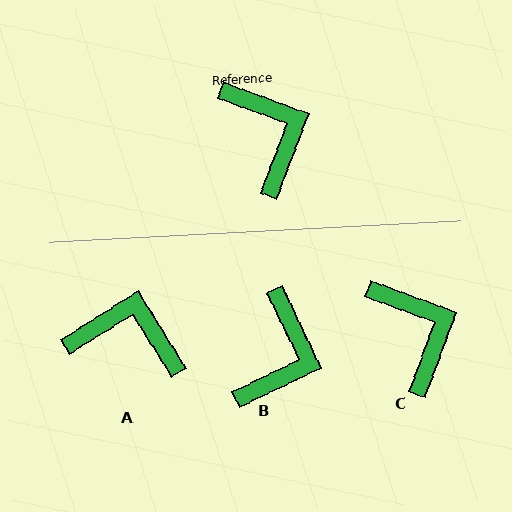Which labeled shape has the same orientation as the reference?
C.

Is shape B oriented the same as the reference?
No, it is off by about 44 degrees.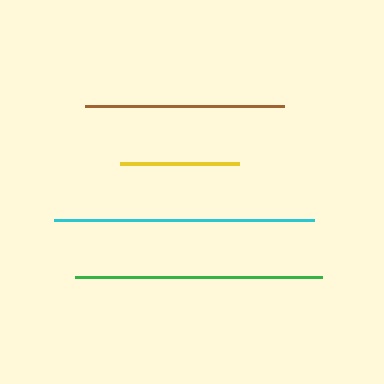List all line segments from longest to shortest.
From longest to shortest: cyan, green, brown, yellow.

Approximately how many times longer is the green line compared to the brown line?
The green line is approximately 1.2 times the length of the brown line.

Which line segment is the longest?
The cyan line is the longest at approximately 260 pixels.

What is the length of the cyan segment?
The cyan segment is approximately 260 pixels long.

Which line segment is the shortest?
The yellow line is the shortest at approximately 118 pixels.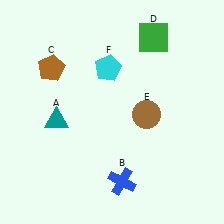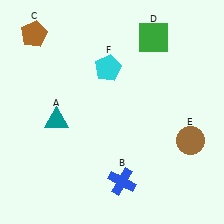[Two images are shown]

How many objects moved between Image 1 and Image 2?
2 objects moved between the two images.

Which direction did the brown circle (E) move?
The brown circle (E) moved right.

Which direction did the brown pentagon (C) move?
The brown pentagon (C) moved up.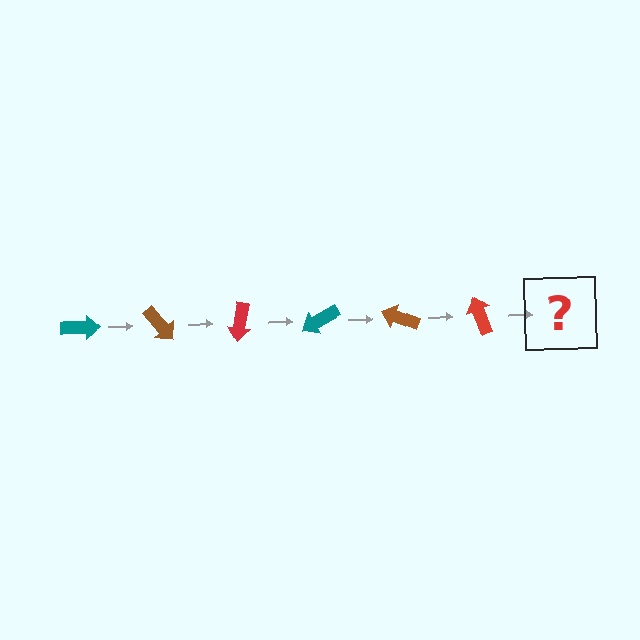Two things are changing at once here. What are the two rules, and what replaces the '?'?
The two rules are that it rotates 50 degrees each step and the color cycles through teal, brown, and red. The '?' should be a teal arrow, rotated 300 degrees from the start.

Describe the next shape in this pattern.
It should be a teal arrow, rotated 300 degrees from the start.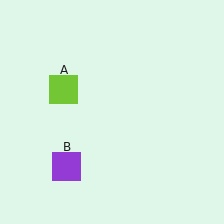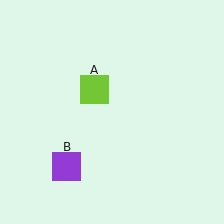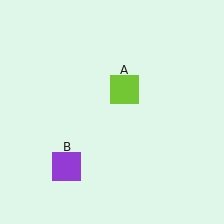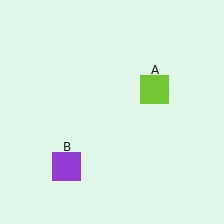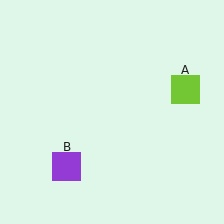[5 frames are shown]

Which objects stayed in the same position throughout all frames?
Purple square (object B) remained stationary.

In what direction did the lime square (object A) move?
The lime square (object A) moved right.